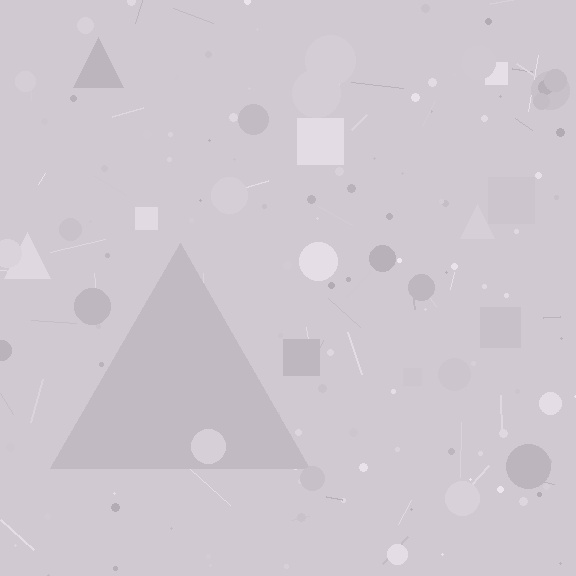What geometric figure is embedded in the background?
A triangle is embedded in the background.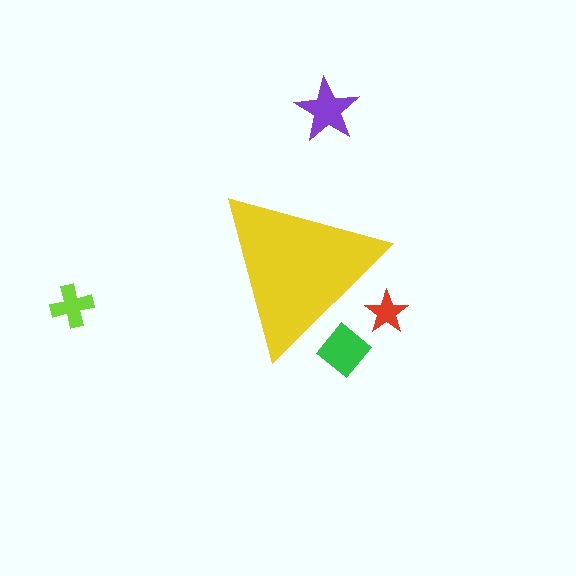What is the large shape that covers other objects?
A yellow triangle.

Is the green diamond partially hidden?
Yes, the green diamond is partially hidden behind the yellow triangle.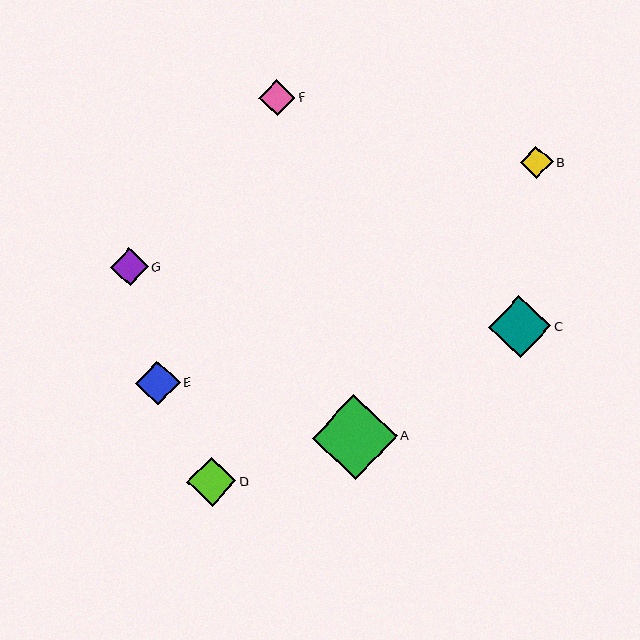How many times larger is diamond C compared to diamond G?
Diamond C is approximately 1.6 times the size of diamond G.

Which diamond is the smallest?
Diamond B is the smallest with a size of approximately 33 pixels.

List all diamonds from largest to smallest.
From largest to smallest: A, C, D, E, G, F, B.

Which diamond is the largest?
Diamond A is the largest with a size of approximately 85 pixels.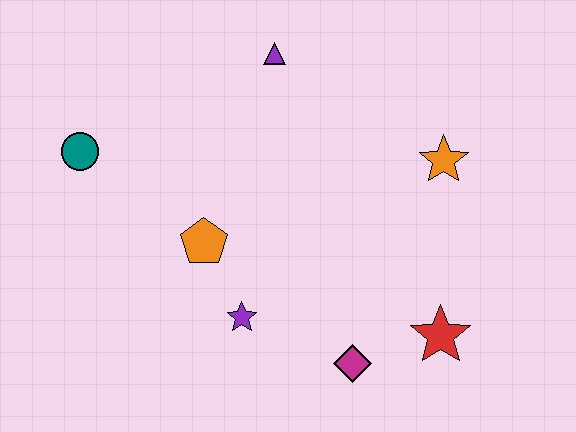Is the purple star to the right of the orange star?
No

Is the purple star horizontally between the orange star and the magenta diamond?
No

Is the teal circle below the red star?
No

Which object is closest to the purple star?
The orange pentagon is closest to the purple star.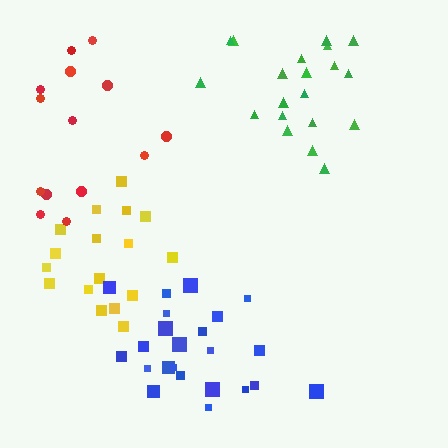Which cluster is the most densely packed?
Blue.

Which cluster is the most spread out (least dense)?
Red.